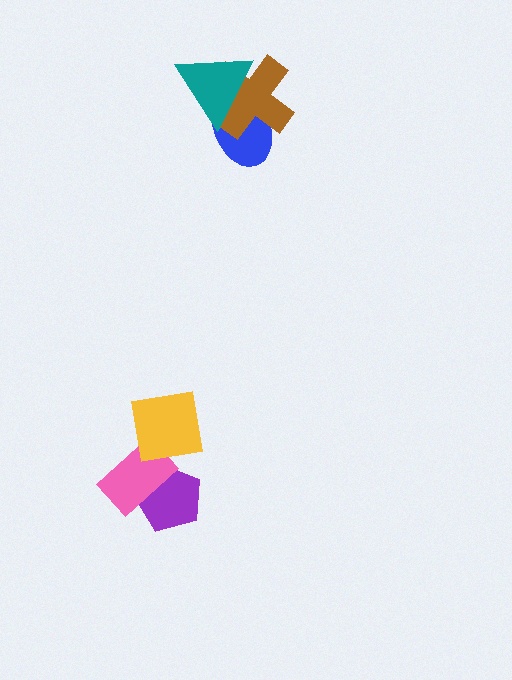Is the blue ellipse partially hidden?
Yes, it is partially covered by another shape.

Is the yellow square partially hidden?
No, no other shape covers it.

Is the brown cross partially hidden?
Yes, it is partially covered by another shape.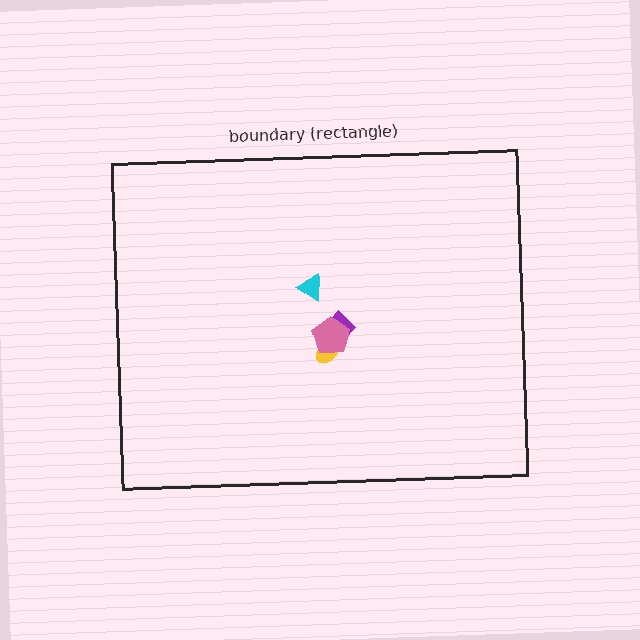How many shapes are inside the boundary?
4 inside, 0 outside.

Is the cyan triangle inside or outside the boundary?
Inside.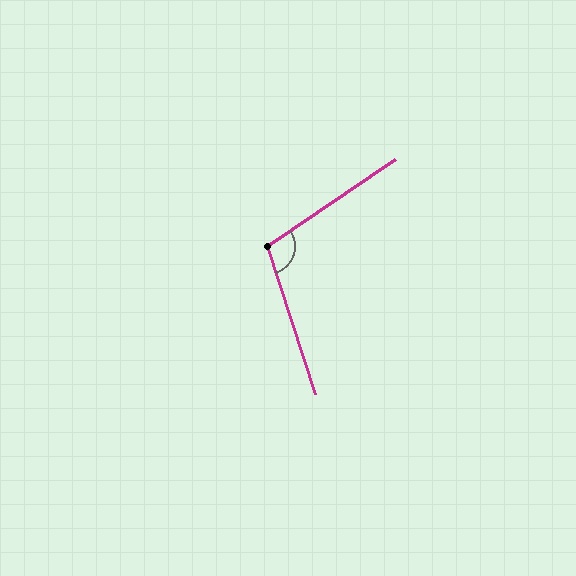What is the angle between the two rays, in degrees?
Approximately 106 degrees.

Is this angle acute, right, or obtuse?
It is obtuse.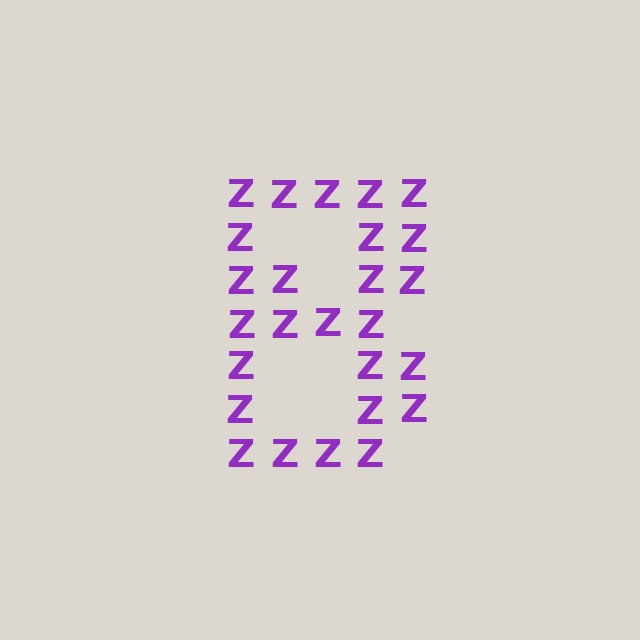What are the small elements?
The small elements are letter Z's.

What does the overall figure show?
The overall figure shows the digit 8.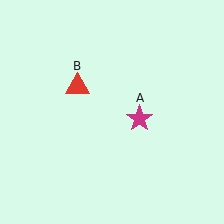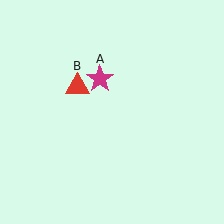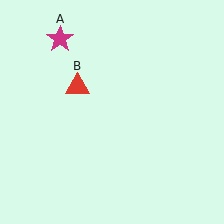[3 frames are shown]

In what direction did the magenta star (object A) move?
The magenta star (object A) moved up and to the left.